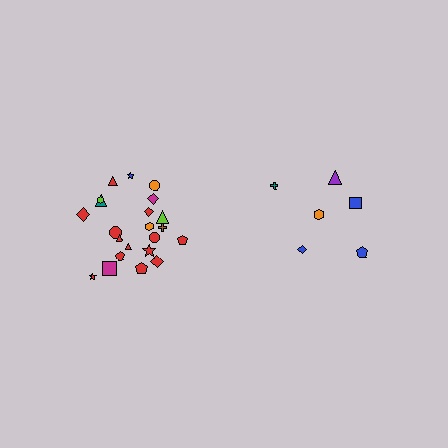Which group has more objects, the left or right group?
The left group.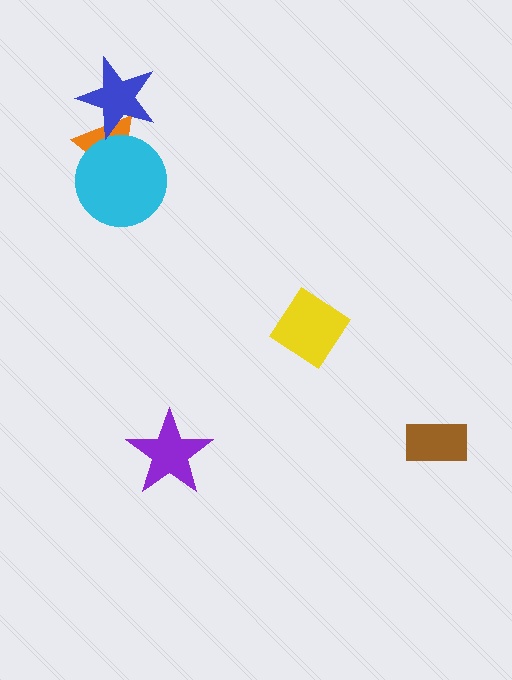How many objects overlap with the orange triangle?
2 objects overlap with the orange triangle.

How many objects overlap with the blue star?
1 object overlaps with the blue star.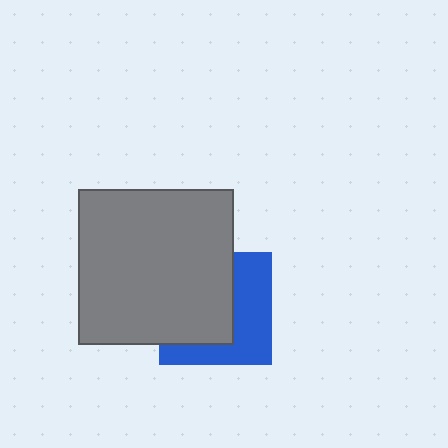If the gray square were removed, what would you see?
You would see the complete blue square.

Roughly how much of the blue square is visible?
About half of it is visible (roughly 46%).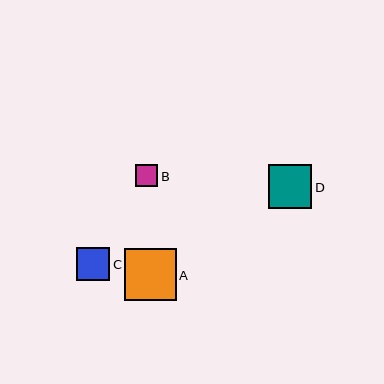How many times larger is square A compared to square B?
Square A is approximately 2.3 times the size of square B.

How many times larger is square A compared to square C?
Square A is approximately 1.6 times the size of square C.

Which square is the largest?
Square A is the largest with a size of approximately 52 pixels.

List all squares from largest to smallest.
From largest to smallest: A, D, C, B.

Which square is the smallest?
Square B is the smallest with a size of approximately 22 pixels.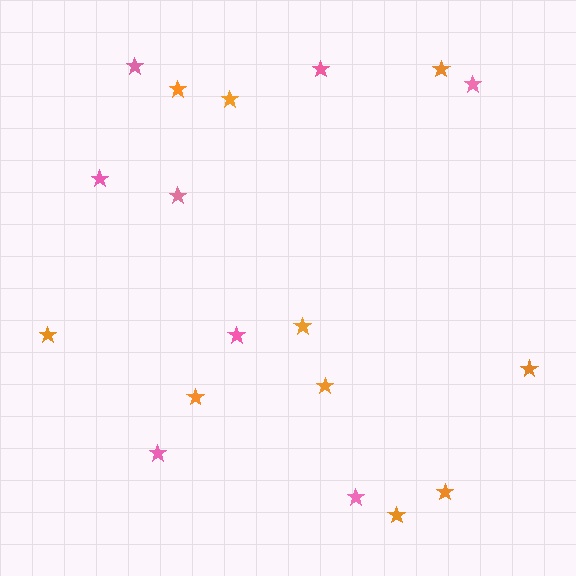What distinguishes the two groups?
There are 2 groups: one group of orange stars (10) and one group of pink stars (8).